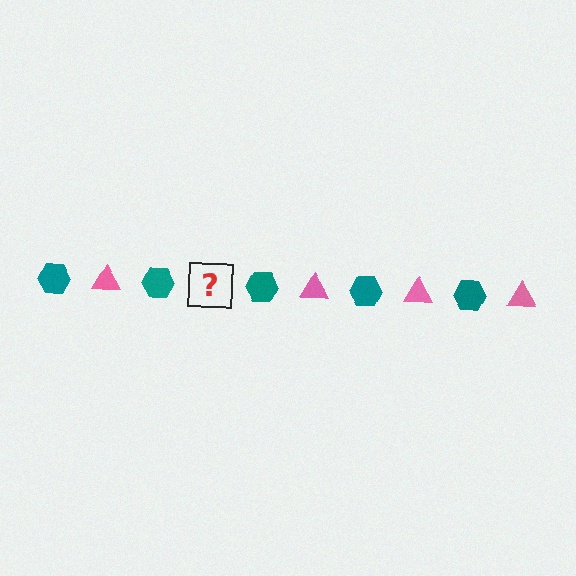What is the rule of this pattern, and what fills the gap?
The rule is that the pattern alternates between teal hexagon and pink triangle. The gap should be filled with a pink triangle.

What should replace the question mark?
The question mark should be replaced with a pink triangle.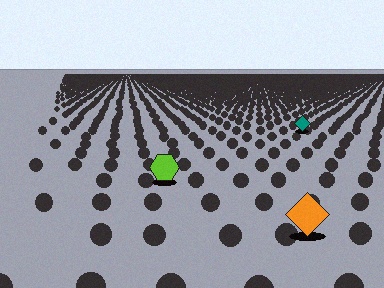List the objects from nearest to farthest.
From nearest to farthest: the orange diamond, the lime hexagon, the teal diamond.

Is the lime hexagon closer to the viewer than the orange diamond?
No. The orange diamond is closer — you can tell from the texture gradient: the ground texture is coarser near it.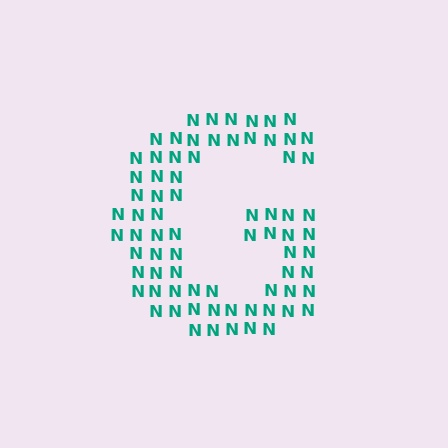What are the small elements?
The small elements are letter N's.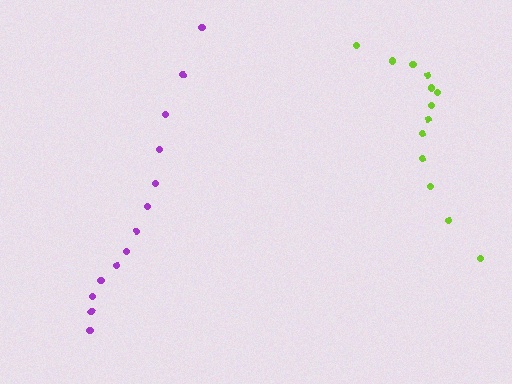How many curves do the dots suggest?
There are 2 distinct paths.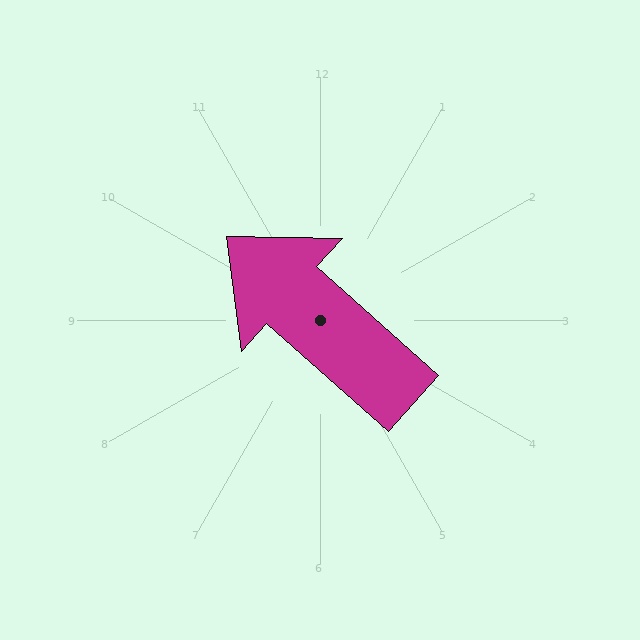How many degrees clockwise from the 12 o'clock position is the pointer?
Approximately 312 degrees.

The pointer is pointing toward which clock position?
Roughly 10 o'clock.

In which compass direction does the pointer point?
Northwest.